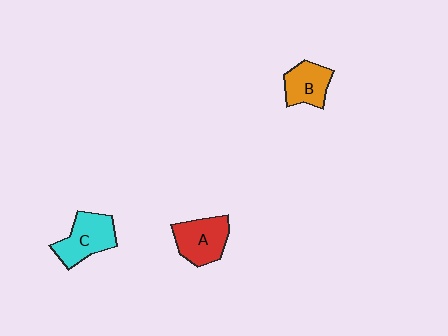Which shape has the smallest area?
Shape B (orange).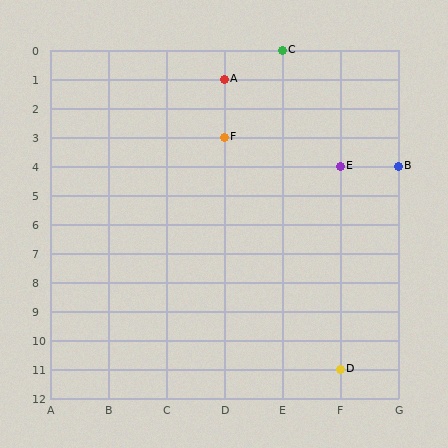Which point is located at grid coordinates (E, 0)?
Point C is at (E, 0).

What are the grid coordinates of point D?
Point D is at grid coordinates (F, 11).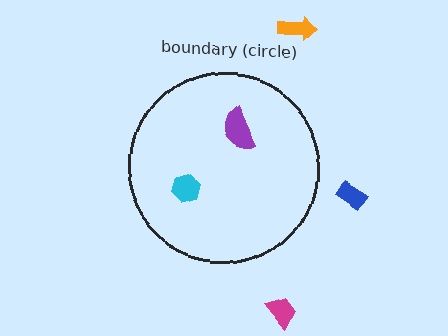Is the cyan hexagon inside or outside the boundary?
Inside.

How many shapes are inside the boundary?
2 inside, 3 outside.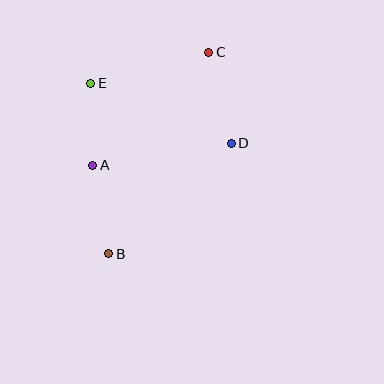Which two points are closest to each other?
Points A and E are closest to each other.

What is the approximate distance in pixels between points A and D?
The distance between A and D is approximately 140 pixels.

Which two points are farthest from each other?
Points B and C are farthest from each other.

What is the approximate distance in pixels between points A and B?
The distance between A and B is approximately 90 pixels.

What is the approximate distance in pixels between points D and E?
The distance between D and E is approximately 153 pixels.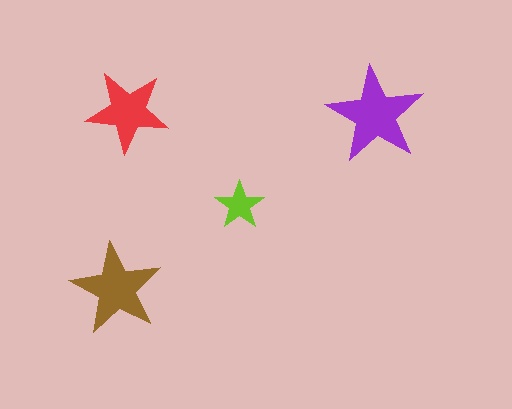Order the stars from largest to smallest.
the purple one, the brown one, the red one, the lime one.